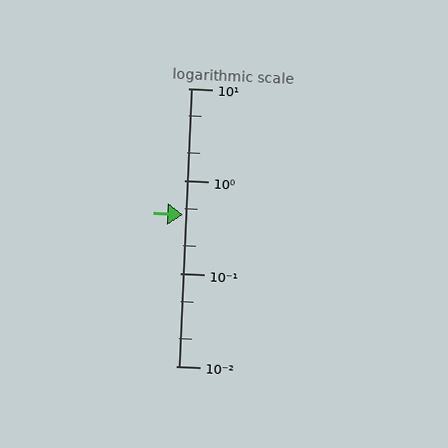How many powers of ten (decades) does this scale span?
The scale spans 3 decades, from 0.01 to 10.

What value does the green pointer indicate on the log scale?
The pointer indicates approximately 0.43.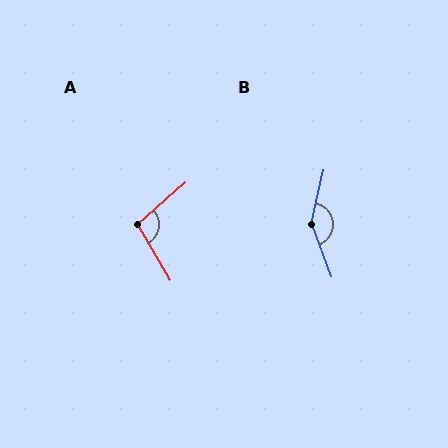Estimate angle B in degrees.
Approximately 146 degrees.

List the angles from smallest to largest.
A (102°), B (146°).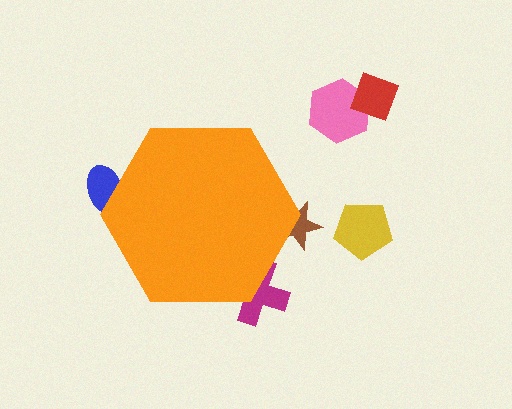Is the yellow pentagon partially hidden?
No, the yellow pentagon is fully visible.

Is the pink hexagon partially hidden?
No, the pink hexagon is fully visible.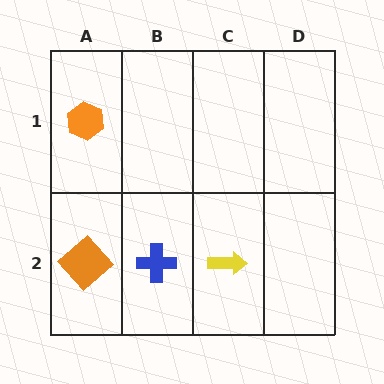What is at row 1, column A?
An orange hexagon.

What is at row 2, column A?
An orange diamond.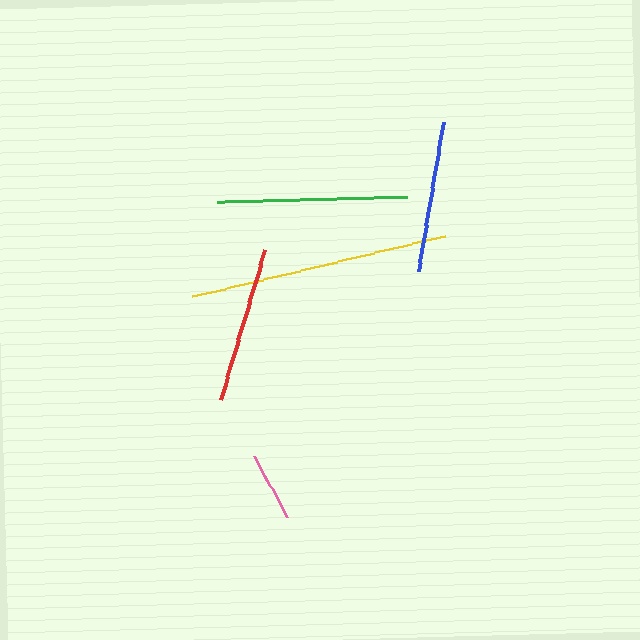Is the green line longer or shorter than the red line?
The green line is longer than the red line.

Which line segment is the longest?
The yellow line is the longest at approximately 260 pixels.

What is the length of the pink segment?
The pink segment is approximately 70 pixels long.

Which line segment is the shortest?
The pink line is the shortest at approximately 70 pixels.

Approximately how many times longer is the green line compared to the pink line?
The green line is approximately 2.7 times the length of the pink line.